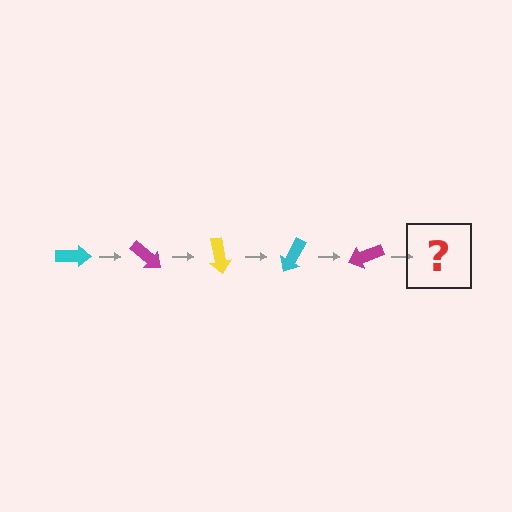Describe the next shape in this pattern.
It should be a yellow arrow, rotated 200 degrees from the start.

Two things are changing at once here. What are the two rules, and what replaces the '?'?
The two rules are that it rotates 40 degrees each step and the color cycles through cyan, magenta, and yellow. The '?' should be a yellow arrow, rotated 200 degrees from the start.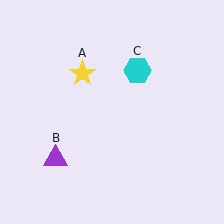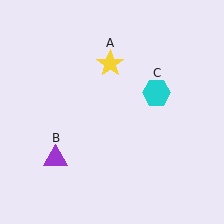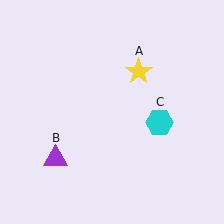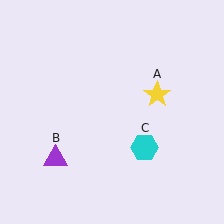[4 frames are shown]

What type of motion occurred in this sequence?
The yellow star (object A), cyan hexagon (object C) rotated clockwise around the center of the scene.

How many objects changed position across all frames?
2 objects changed position: yellow star (object A), cyan hexagon (object C).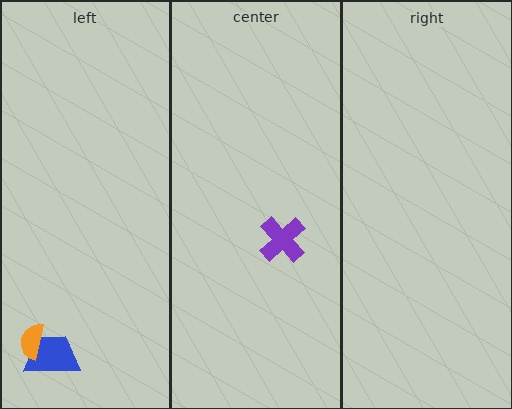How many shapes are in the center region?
1.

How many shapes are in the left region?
2.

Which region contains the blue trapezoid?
The left region.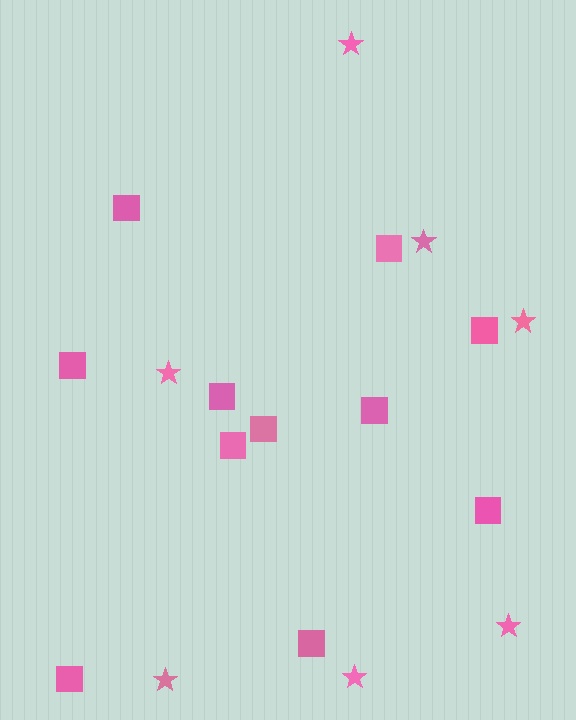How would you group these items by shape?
There are 2 groups: one group of stars (7) and one group of squares (11).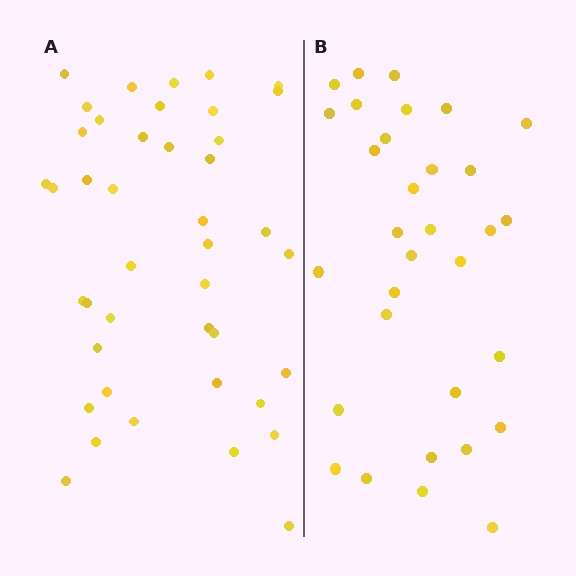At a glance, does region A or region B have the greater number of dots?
Region A (the left region) has more dots.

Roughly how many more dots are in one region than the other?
Region A has roughly 10 or so more dots than region B.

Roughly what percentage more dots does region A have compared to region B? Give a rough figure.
About 30% more.